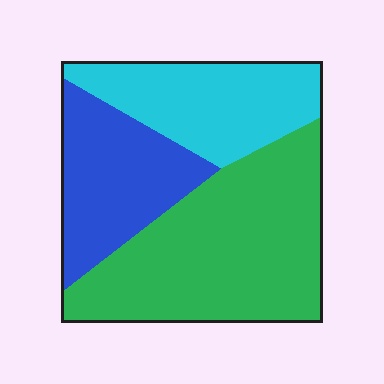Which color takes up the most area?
Green, at roughly 50%.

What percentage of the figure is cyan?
Cyan covers about 25% of the figure.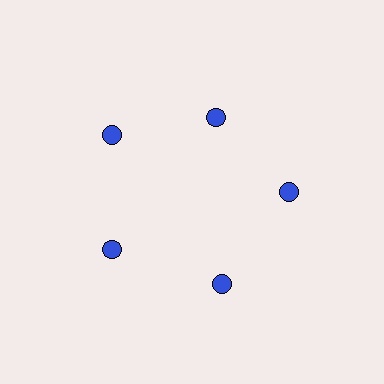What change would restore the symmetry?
The symmetry would be restored by moving it outward, back onto the ring so that all 5 circles sit at equal angles and equal distance from the center.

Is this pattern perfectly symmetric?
No. The 5 blue circles are arranged in a ring, but one element near the 1 o'clock position is pulled inward toward the center, breaking the 5-fold rotational symmetry.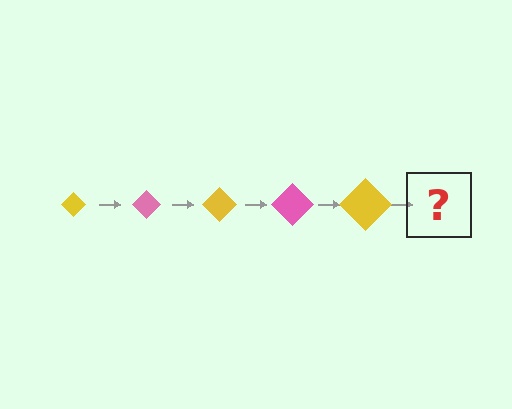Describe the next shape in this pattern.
It should be a pink diamond, larger than the previous one.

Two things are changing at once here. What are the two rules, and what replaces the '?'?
The two rules are that the diamond grows larger each step and the color cycles through yellow and pink. The '?' should be a pink diamond, larger than the previous one.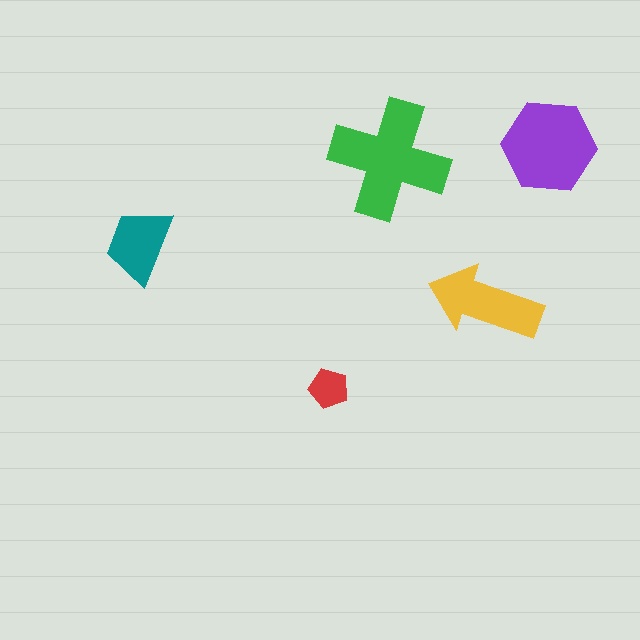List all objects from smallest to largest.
The red pentagon, the teal trapezoid, the yellow arrow, the purple hexagon, the green cross.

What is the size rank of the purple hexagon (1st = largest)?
2nd.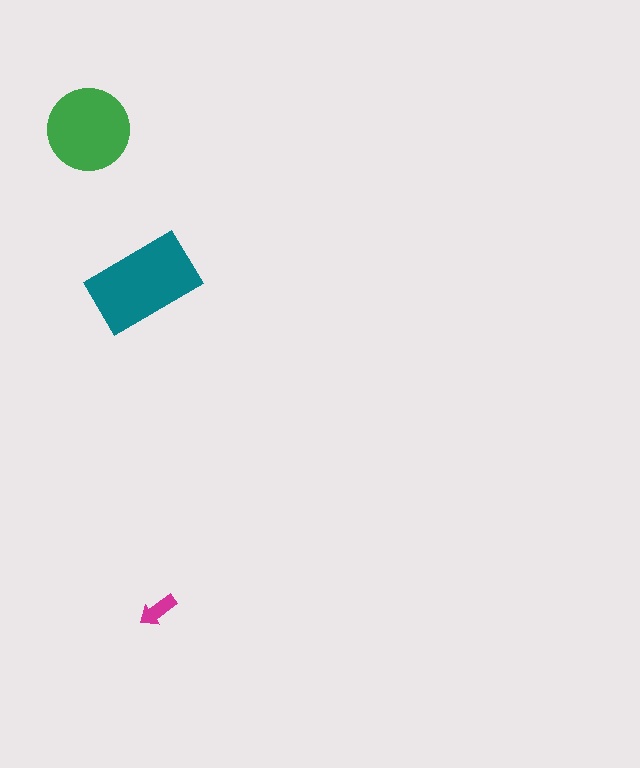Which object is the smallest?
The magenta arrow.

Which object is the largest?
The teal rectangle.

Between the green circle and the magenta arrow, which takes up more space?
The green circle.